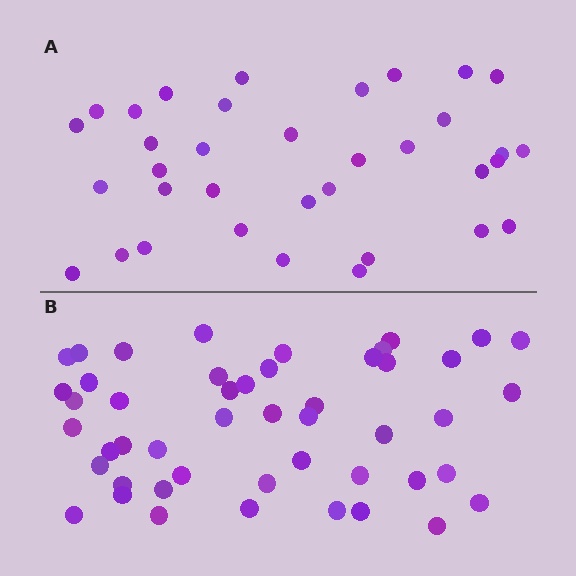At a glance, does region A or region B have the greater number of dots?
Region B (the bottom region) has more dots.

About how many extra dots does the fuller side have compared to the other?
Region B has approximately 15 more dots than region A.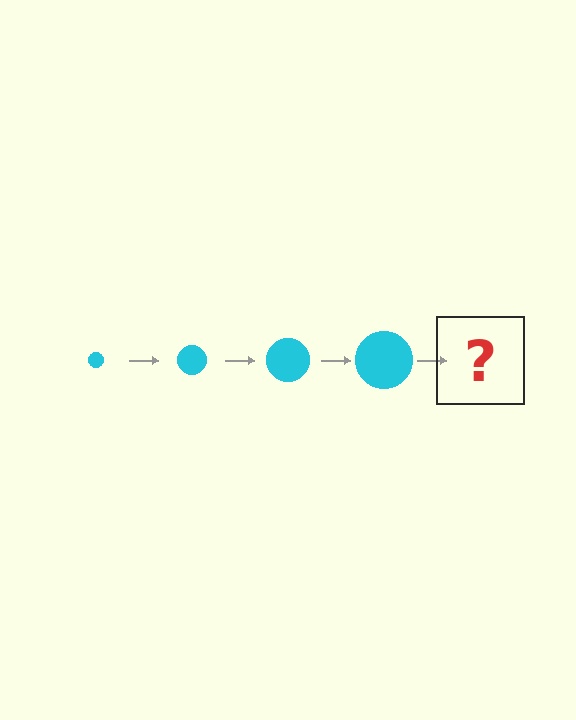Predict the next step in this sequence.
The next step is a cyan circle, larger than the previous one.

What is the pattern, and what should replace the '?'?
The pattern is that the circle gets progressively larger each step. The '?' should be a cyan circle, larger than the previous one.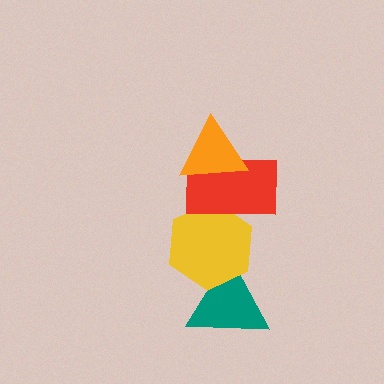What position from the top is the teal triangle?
The teal triangle is 4th from the top.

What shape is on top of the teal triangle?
The yellow hexagon is on top of the teal triangle.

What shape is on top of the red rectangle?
The orange triangle is on top of the red rectangle.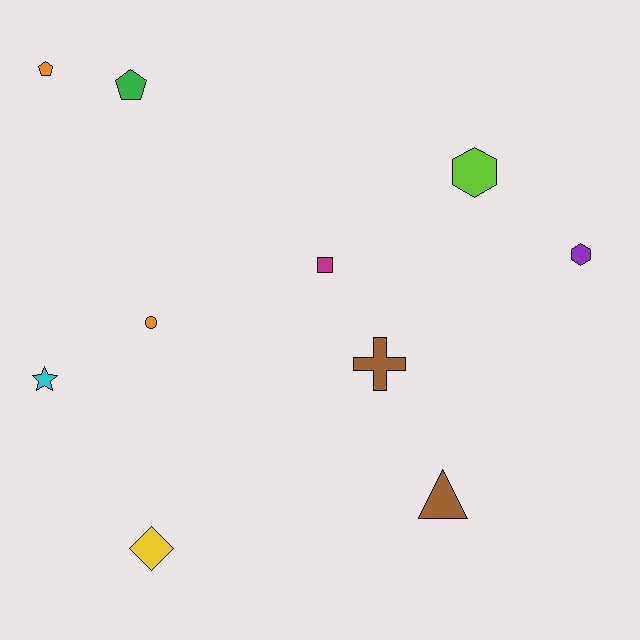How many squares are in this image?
There is 1 square.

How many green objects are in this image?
There is 1 green object.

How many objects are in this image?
There are 10 objects.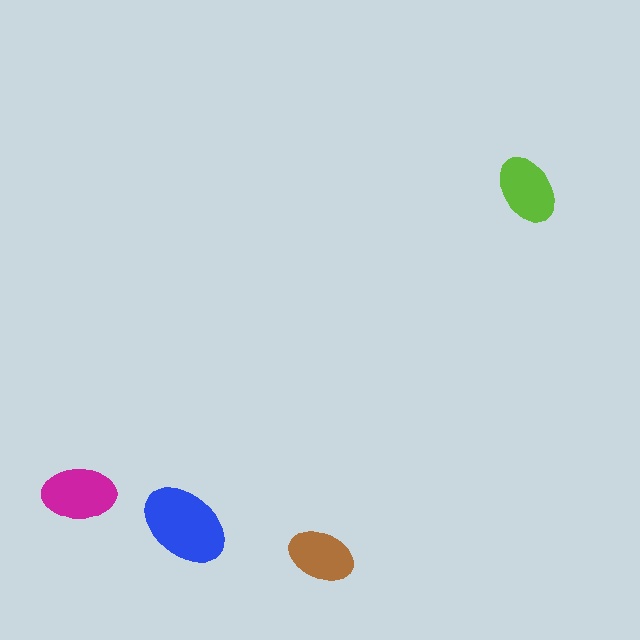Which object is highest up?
The lime ellipse is topmost.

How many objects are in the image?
There are 4 objects in the image.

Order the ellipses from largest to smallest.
the blue one, the magenta one, the lime one, the brown one.